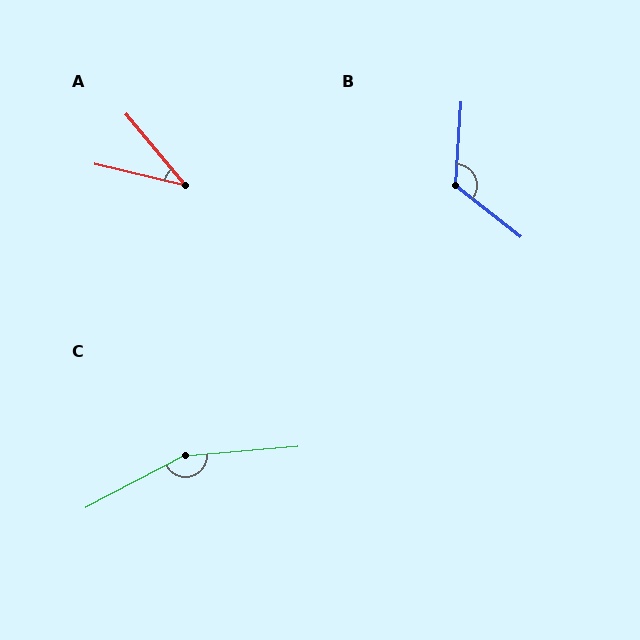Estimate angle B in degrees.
Approximately 124 degrees.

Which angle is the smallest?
A, at approximately 37 degrees.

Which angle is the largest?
C, at approximately 157 degrees.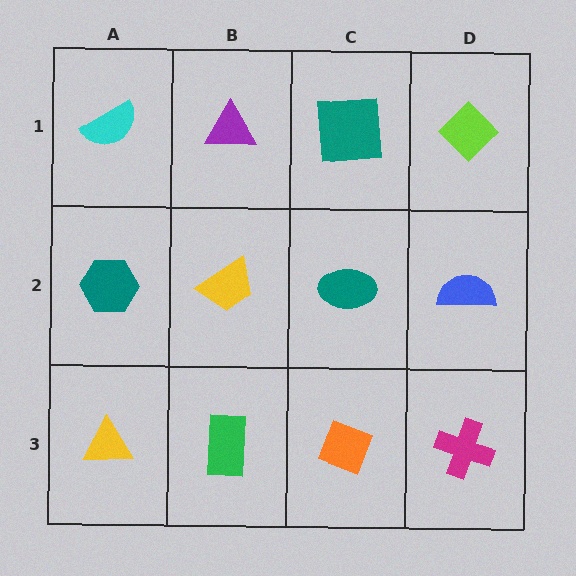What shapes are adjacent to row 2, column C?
A teal square (row 1, column C), an orange diamond (row 3, column C), a yellow trapezoid (row 2, column B), a blue semicircle (row 2, column D).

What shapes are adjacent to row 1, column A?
A teal hexagon (row 2, column A), a purple triangle (row 1, column B).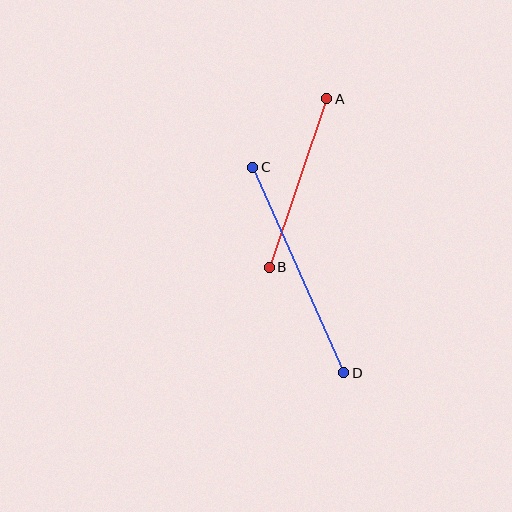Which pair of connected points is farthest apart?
Points C and D are farthest apart.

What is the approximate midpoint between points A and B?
The midpoint is at approximately (298, 183) pixels.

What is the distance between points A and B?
The distance is approximately 178 pixels.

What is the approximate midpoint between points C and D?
The midpoint is at approximately (298, 270) pixels.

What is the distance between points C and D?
The distance is approximately 225 pixels.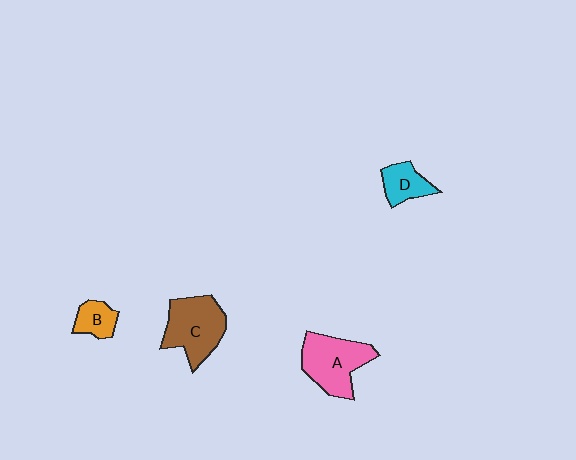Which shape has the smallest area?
Shape B (orange).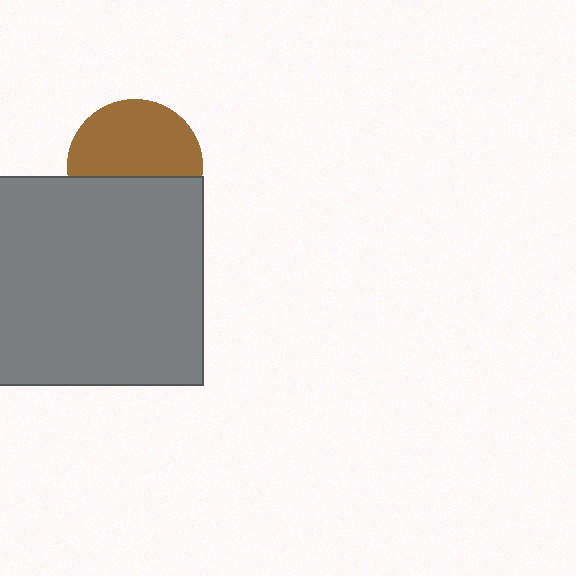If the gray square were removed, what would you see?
You would see the complete brown circle.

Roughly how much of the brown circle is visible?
About half of it is visible (roughly 58%).